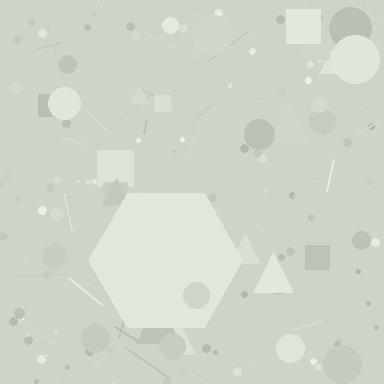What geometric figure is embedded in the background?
A hexagon is embedded in the background.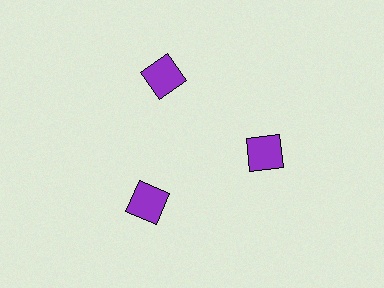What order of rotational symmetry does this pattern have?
This pattern has 3-fold rotational symmetry.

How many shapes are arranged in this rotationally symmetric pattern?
There are 3 shapes, arranged in 3 groups of 1.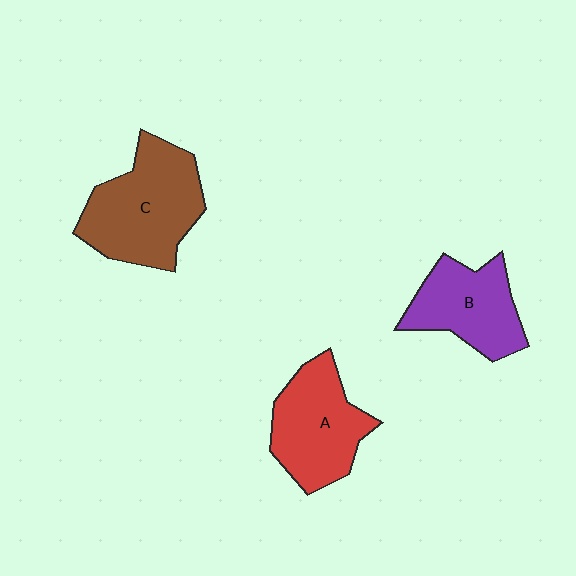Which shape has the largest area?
Shape C (brown).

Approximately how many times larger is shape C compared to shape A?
Approximately 1.2 times.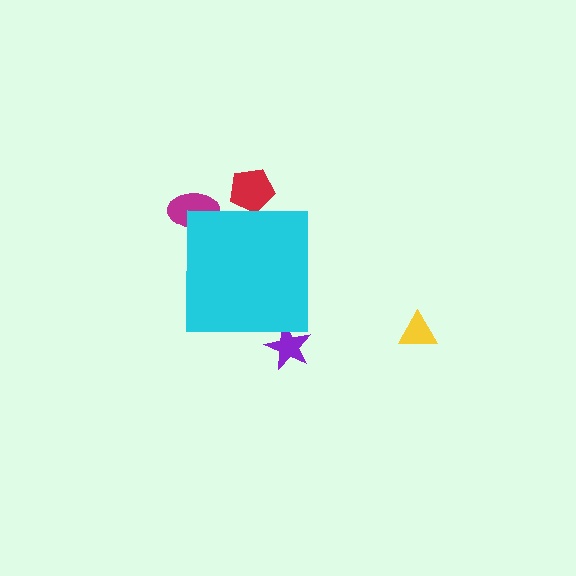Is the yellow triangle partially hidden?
No, the yellow triangle is fully visible.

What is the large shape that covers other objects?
A cyan square.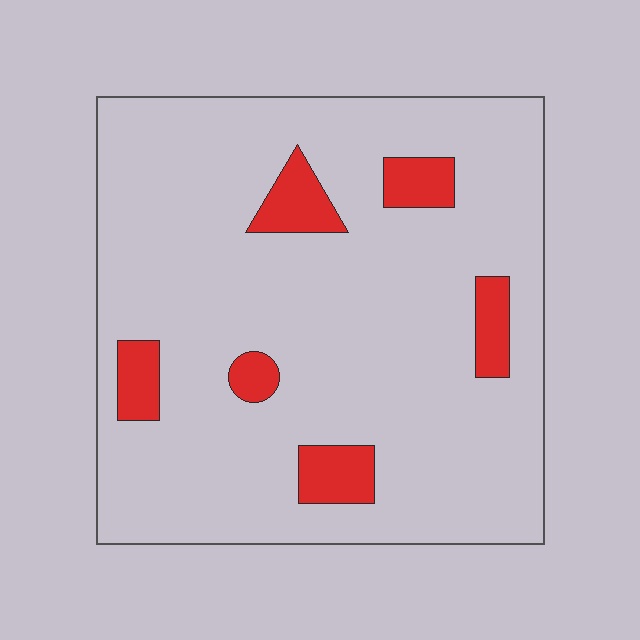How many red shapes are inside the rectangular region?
6.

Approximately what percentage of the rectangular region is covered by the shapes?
Approximately 10%.